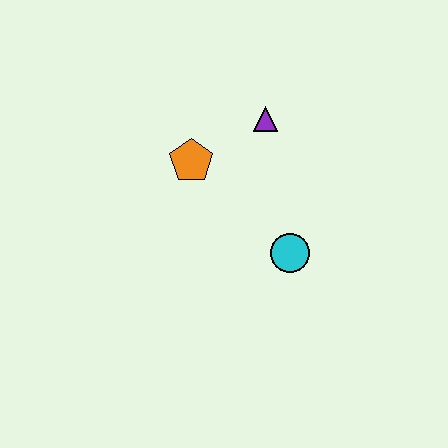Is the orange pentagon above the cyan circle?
Yes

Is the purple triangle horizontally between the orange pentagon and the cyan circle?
Yes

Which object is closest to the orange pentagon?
The purple triangle is closest to the orange pentagon.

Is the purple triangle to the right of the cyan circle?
No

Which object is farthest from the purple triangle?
The cyan circle is farthest from the purple triangle.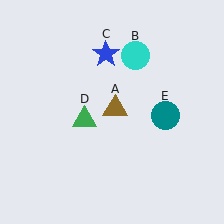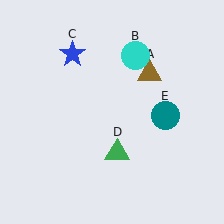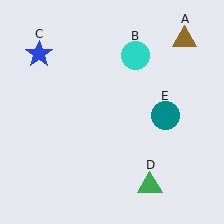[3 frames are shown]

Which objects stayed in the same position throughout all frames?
Cyan circle (object B) and teal circle (object E) remained stationary.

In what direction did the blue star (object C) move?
The blue star (object C) moved left.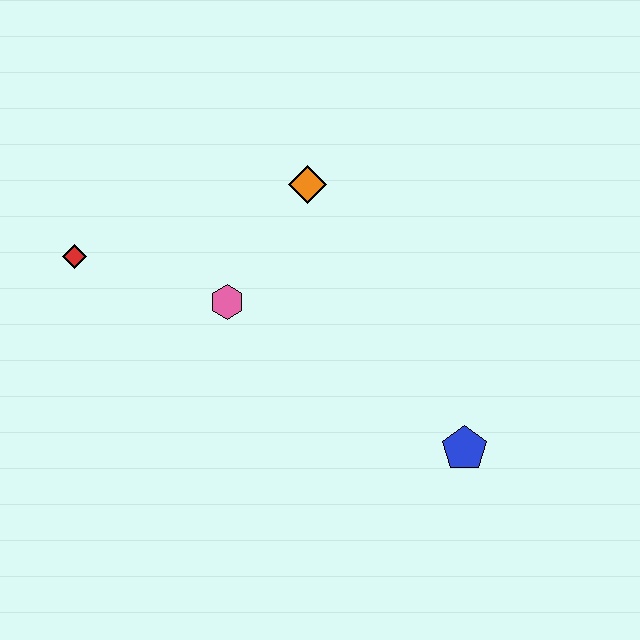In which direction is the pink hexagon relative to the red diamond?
The pink hexagon is to the right of the red diamond.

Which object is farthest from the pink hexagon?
The blue pentagon is farthest from the pink hexagon.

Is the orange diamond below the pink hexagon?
No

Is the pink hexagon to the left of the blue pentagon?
Yes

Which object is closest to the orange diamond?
The pink hexagon is closest to the orange diamond.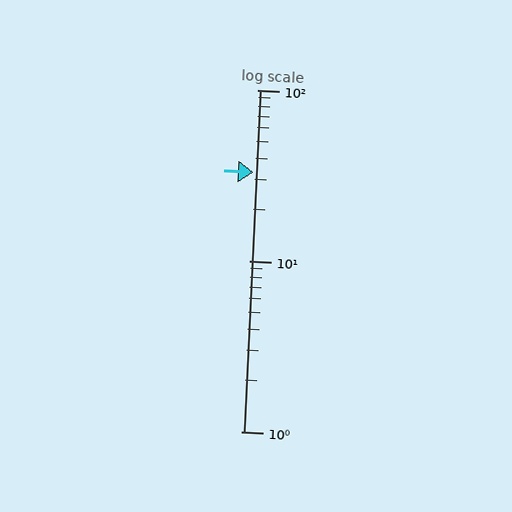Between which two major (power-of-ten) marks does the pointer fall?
The pointer is between 10 and 100.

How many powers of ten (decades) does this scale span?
The scale spans 2 decades, from 1 to 100.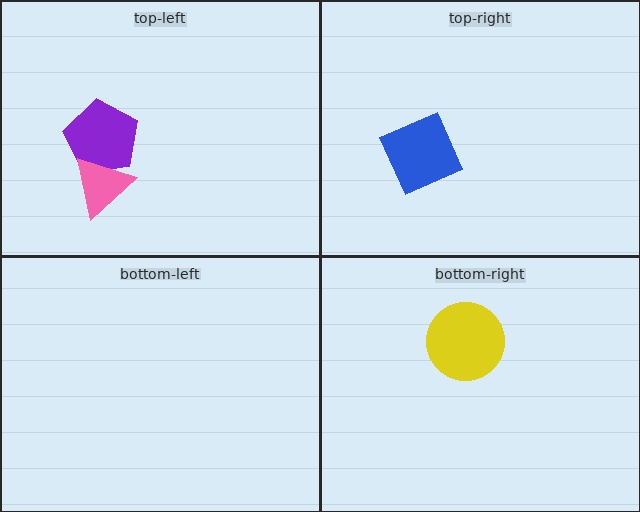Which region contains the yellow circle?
The bottom-right region.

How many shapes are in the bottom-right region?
1.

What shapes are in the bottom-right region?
The yellow circle.